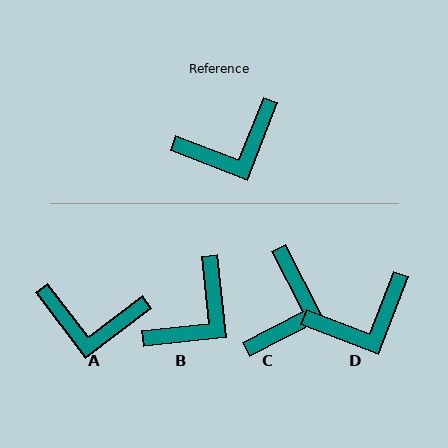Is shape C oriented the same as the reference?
No, it is off by about 48 degrees.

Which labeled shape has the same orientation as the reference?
D.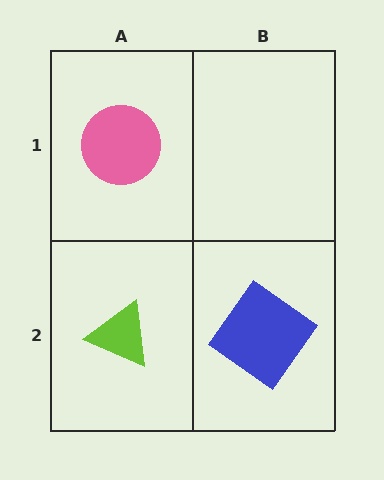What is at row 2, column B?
A blue diamond.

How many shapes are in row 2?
2 shapes.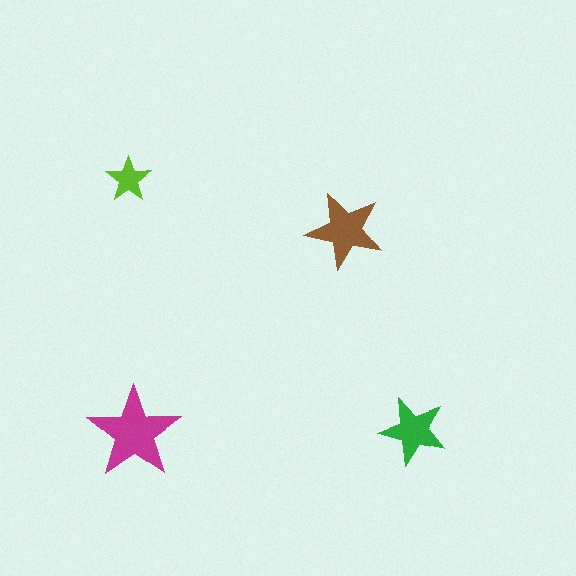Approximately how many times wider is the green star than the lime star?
About 1.5 times wider.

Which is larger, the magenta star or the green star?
The magenta one.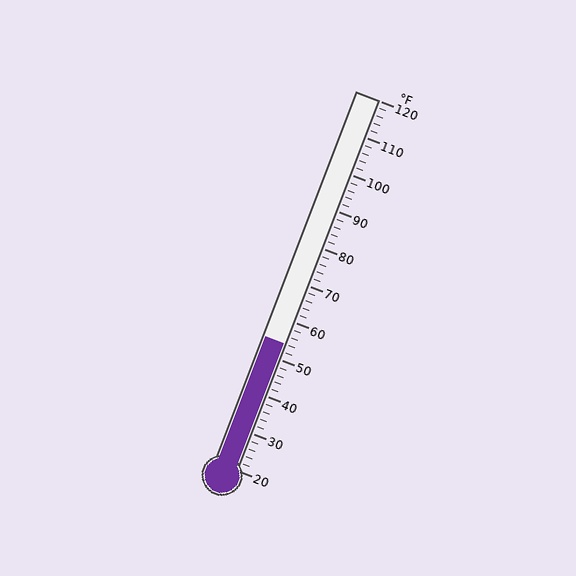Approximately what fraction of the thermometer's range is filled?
The thermometer is filled to approximately 35% of its range.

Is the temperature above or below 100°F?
The temperature is below 100°F.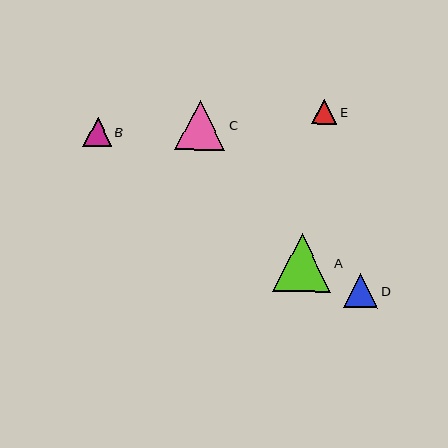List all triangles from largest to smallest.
From largest to smallest: A, C, D, B, E.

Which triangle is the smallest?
Triangle E is the smallest with a size of approximately 25 pixels.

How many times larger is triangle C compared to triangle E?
Triangle C is approximately 2.0 times the size of triangle E.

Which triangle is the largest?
Triangle A is the largest with a size of approximately 58 pixels.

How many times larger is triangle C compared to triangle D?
Triangle C is approximately 1.5 times the size of triangle D.